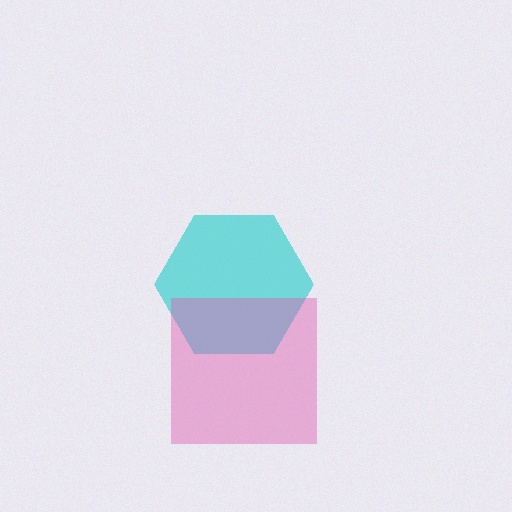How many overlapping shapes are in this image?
There are 2 overlapping shapes in the image.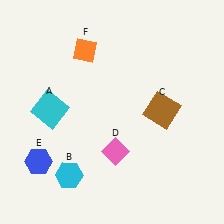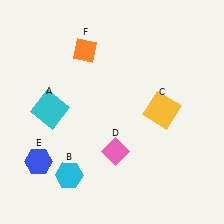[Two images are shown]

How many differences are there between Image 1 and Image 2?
There is 1 difference between the two images.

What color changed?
The square (C) changed from brown in Image 1 to yellow in Image 2.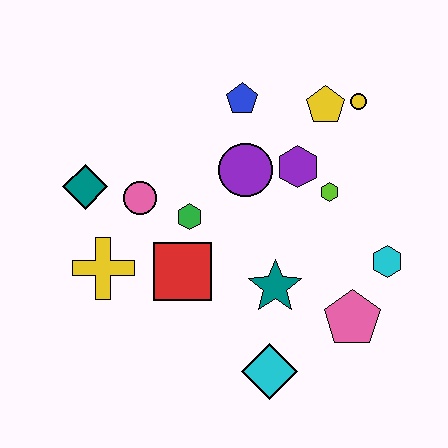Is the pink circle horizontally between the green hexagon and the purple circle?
No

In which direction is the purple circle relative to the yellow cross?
The purple circle is to the right of the yellow cross.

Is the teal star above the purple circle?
No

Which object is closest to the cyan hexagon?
The pink pentagon is closest to the cyan hexagon.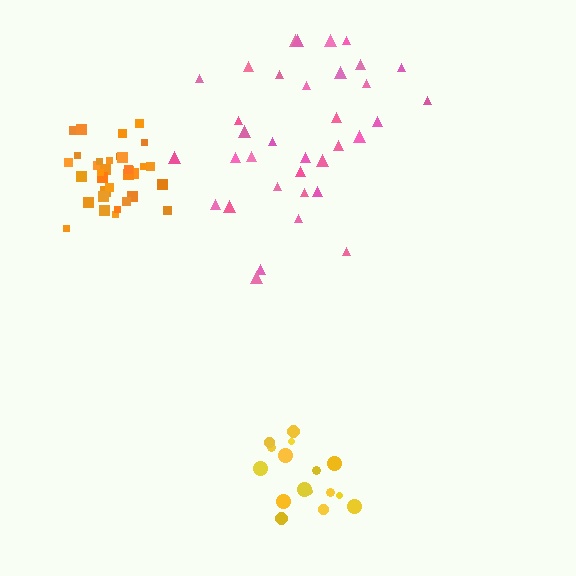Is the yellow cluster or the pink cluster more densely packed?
Yellow.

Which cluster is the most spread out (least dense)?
Pink.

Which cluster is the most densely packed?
Orange.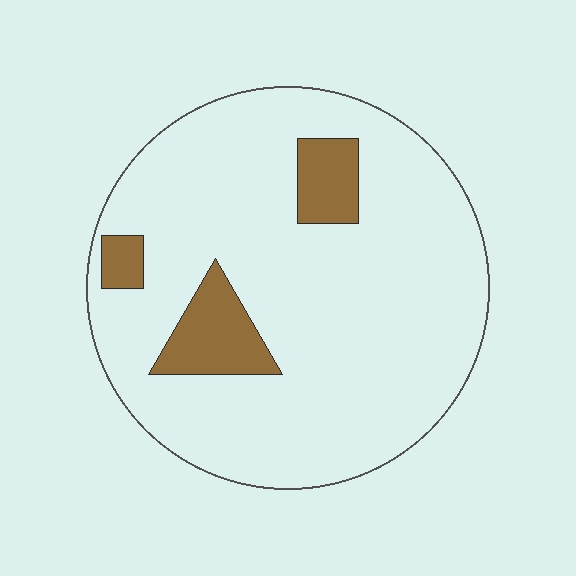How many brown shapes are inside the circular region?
3.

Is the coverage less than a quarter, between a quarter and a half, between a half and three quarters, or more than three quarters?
Less than a quarter.